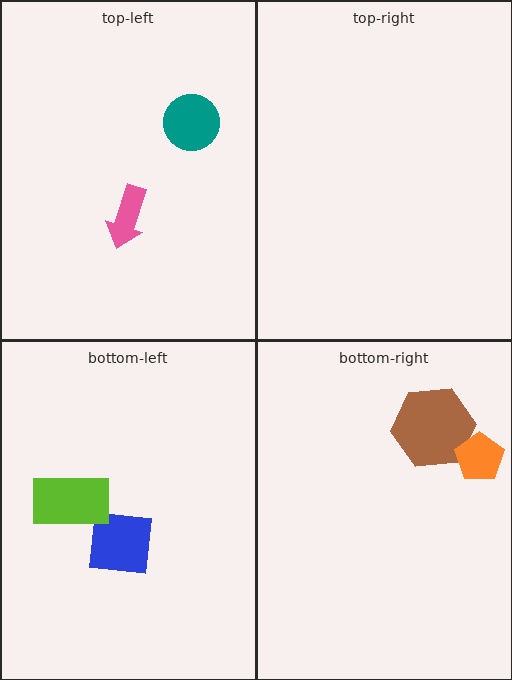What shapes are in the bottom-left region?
The blue square, the lime rectangle.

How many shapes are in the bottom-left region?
2.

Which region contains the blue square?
The bottom-left region.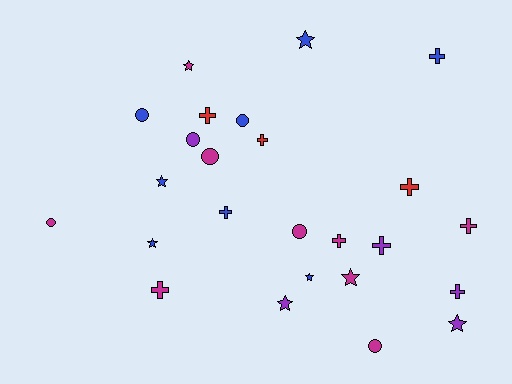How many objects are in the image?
There are 25 objects.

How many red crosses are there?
There are 3 red crosses.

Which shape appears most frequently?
Cross, with 10 objects.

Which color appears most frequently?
Magenta, with 9 objects.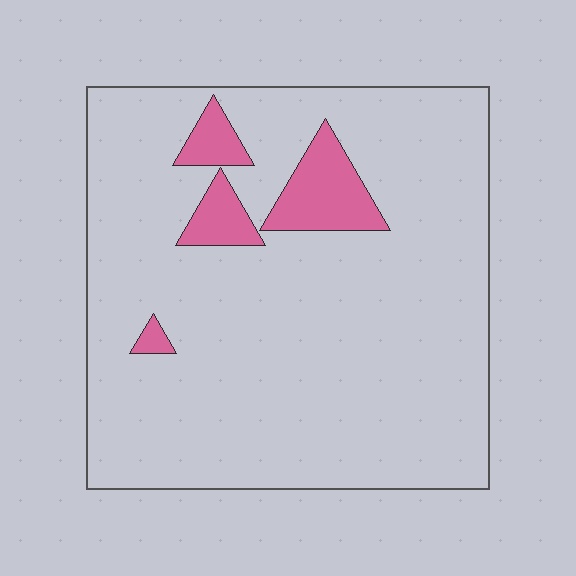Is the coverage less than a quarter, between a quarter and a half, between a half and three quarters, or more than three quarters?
Less than a quarter.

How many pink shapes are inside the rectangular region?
4.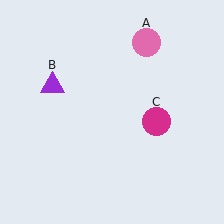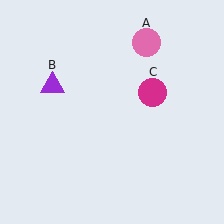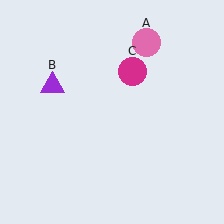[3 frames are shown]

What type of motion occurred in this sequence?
The magenta circle (object C) rotated counterclockwise around the center of the scene.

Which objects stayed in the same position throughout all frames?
Pink circle (object A) and purple triangle (object B) remained stationary.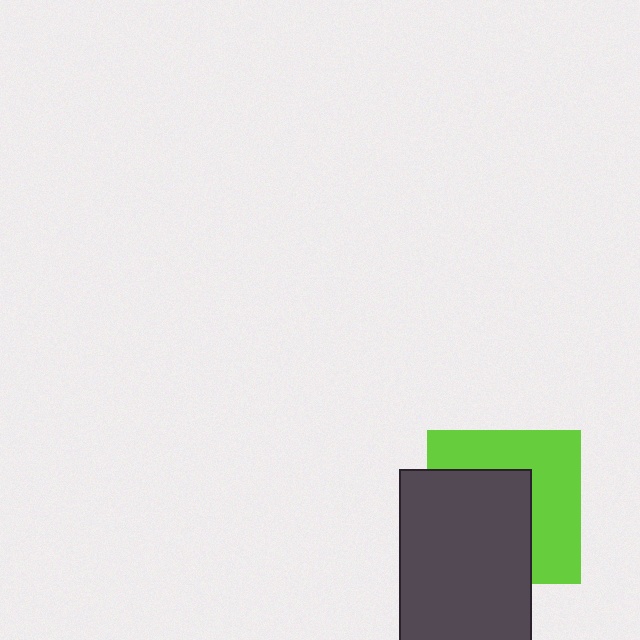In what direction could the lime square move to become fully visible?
The lime square could move toward the upper-right. That would shift it out from behind the dark gray rectangle entirely.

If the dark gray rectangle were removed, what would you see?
You would see the complete lime square.